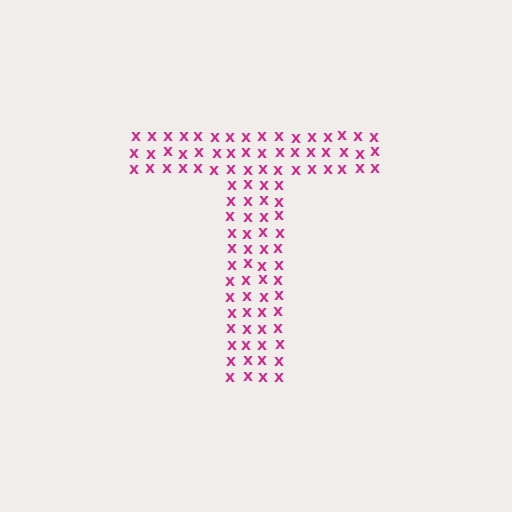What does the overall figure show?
The overall figure shows the letter T.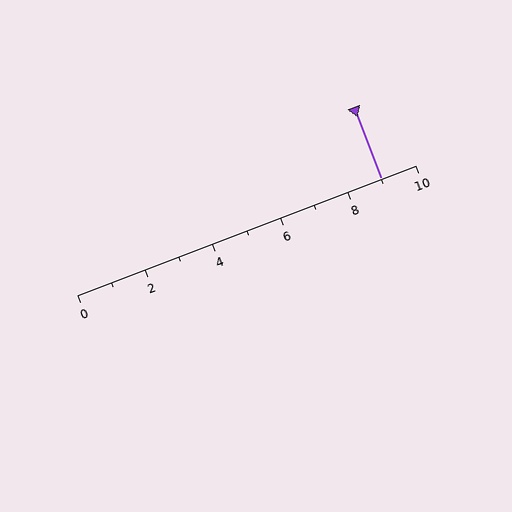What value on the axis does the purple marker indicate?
The marker indicates approximately 9.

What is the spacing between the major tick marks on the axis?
The major ticks are spaced 2 apart.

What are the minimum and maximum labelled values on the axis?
The axis runs from 0 to 10.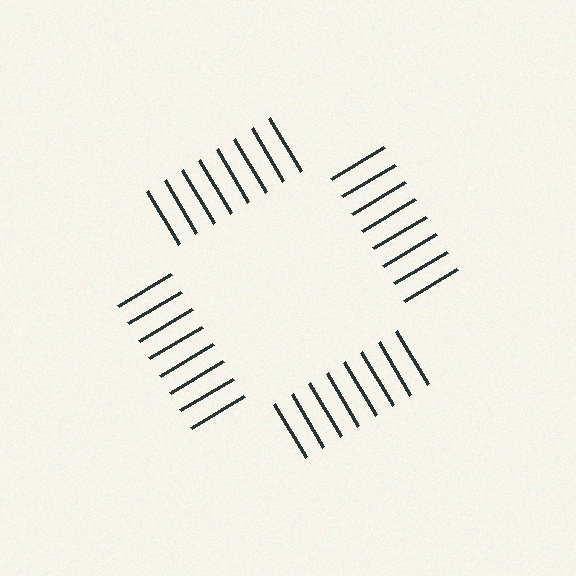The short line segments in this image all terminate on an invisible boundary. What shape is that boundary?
An illusory square — the line segments terminate on its edges but no continuous stroke is drawn.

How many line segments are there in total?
32 — 8 along each of the 4 edges.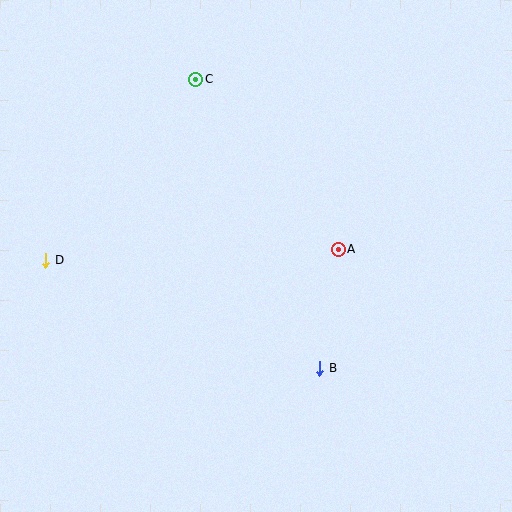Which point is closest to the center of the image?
Point A at (338, 249) is closest to the center.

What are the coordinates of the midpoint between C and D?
The midpoint between C and D is at (121, 170).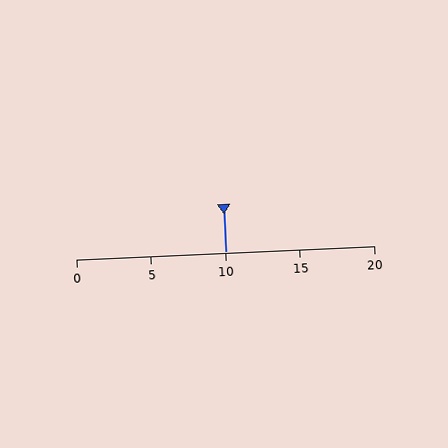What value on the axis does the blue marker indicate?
The marker indicates approximately 10.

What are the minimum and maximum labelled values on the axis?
The axis runs from 0 to 20.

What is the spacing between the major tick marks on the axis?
The major ticks are spaced 5 apart.